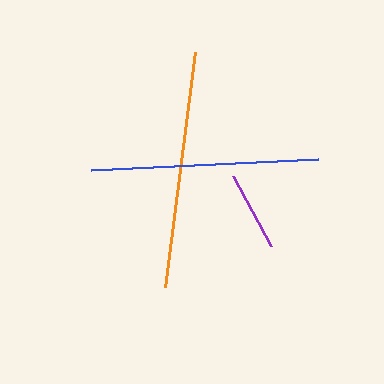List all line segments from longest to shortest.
From longest to shortest: orange, blue, purple.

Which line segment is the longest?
The orange line is the longest at approximately 237 pixels.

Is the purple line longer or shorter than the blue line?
The blue line is longer than the purple line.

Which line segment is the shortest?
The purple line is the shortest at approximately 80 pixels.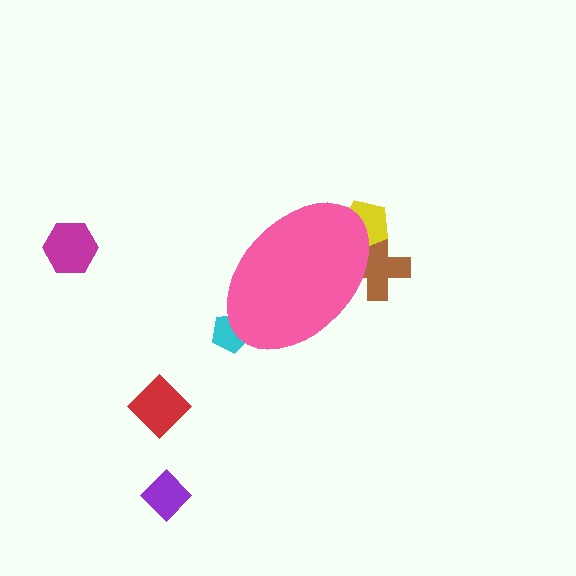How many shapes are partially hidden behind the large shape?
3 shapes are partially hidden.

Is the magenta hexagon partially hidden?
No, the magenta hexagon is fully visible.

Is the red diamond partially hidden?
No, the red diamond is fully visible.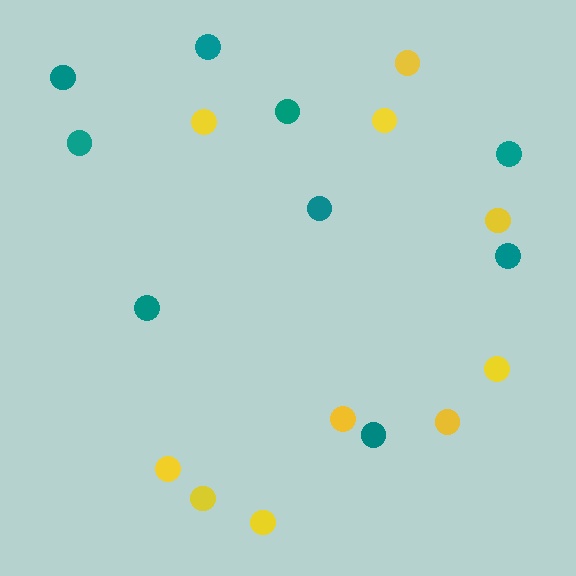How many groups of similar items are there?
There are 2 groups: one group of yellow circles (10) and one group of teal circles (9).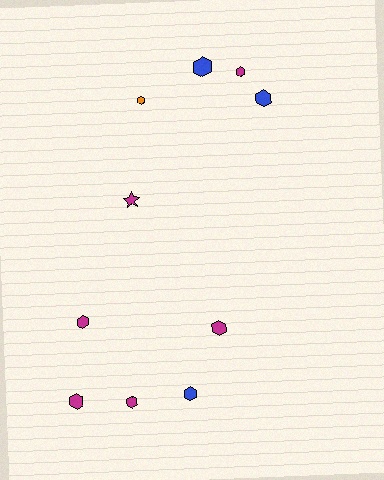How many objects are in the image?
There are 10 objects.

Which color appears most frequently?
Magenta, with 6 objects.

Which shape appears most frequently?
Hexagon, with 9 objects.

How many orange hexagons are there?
There is 1 orange hexagon.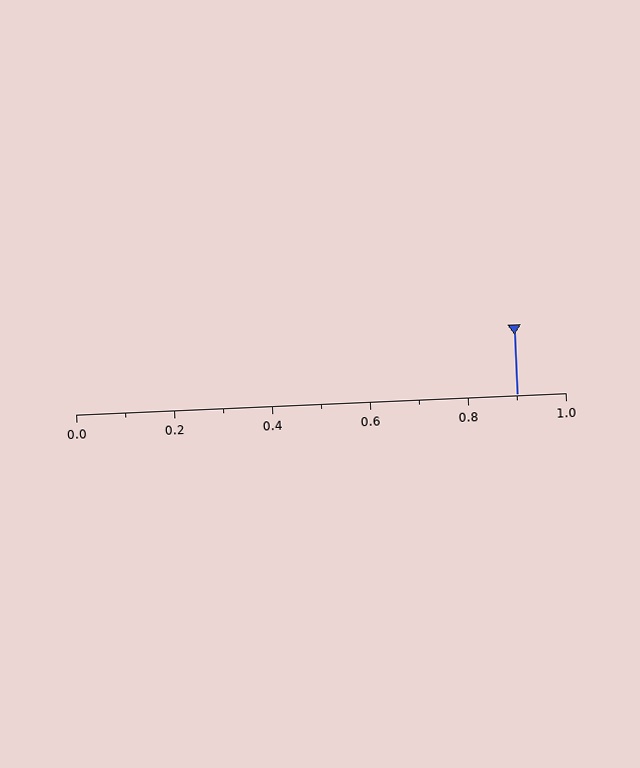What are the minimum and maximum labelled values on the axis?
The axis runs from 0.0 to 1.0.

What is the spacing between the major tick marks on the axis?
The major ticks are spaced 0.2 apart.